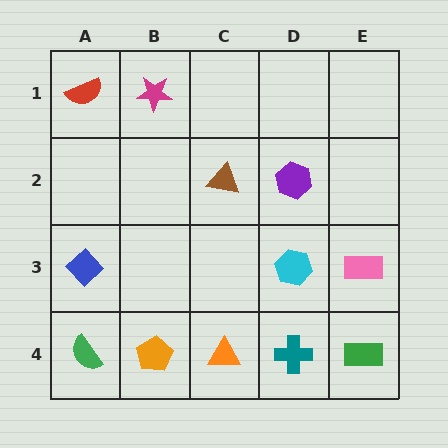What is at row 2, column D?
A purple hexagon.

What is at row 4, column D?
A teal cross.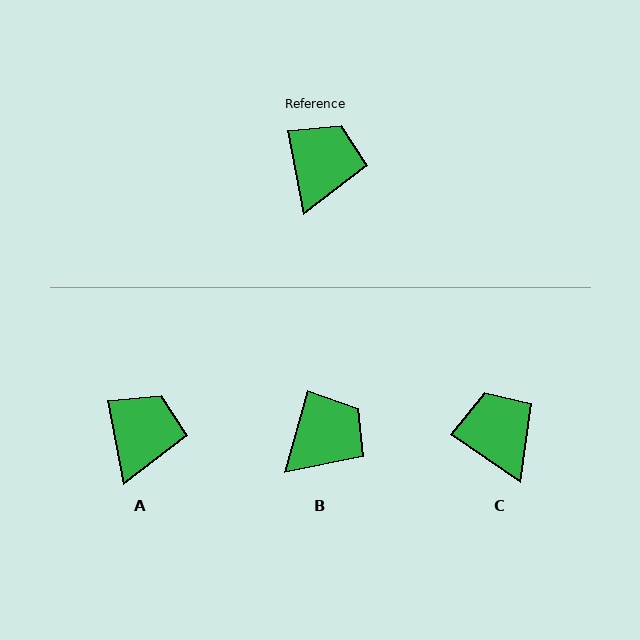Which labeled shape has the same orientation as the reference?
A.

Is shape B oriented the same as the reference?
No, it is off by about 26 degrees.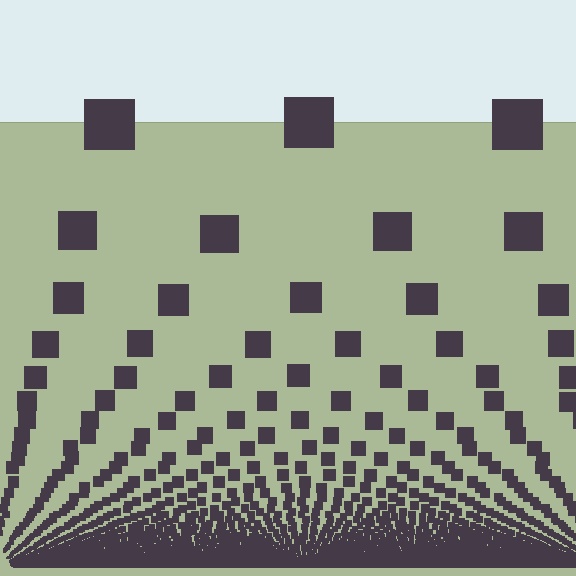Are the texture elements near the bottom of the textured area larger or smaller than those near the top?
Smaller. The gradient is inverted — elements near the bottom are smaller and denser.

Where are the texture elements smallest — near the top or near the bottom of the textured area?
Near the bottom.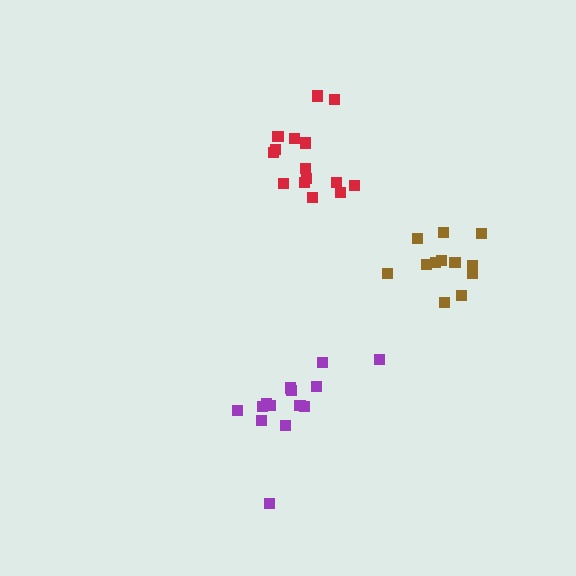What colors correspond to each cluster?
The clusters are colored: brown, red, purple.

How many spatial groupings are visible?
There are 3 spatial groupings.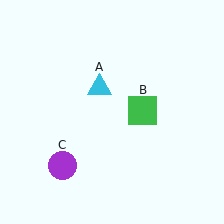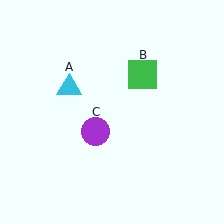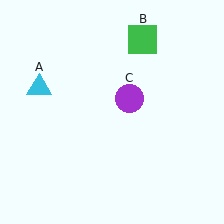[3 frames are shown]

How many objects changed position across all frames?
3 objects changed position: cyan triangle (object A), green square (object B), purple circle (object C).